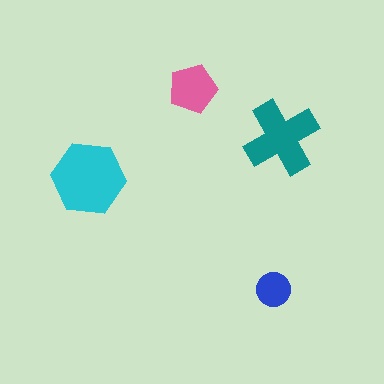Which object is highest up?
The pink pentagon is topmost.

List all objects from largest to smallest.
The cyan hexagon, the teal cross, the pink pentagon, the blue circle.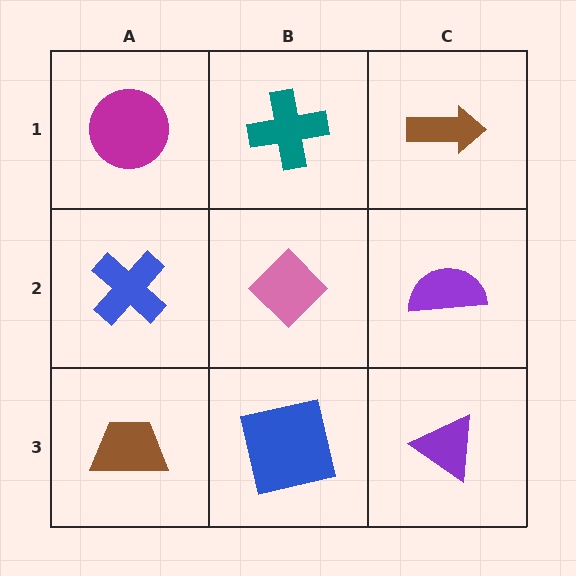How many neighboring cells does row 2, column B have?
4.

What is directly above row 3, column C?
A purple semicircle.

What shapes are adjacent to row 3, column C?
A purple semicircle (row 2, column C), a blue square (row 3, column B).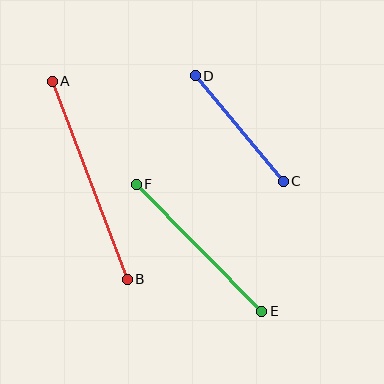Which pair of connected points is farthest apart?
Points A and B are farthest apart.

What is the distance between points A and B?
The distance is approximately 212 pixels.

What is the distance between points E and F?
The distance is approximately 179 pixels.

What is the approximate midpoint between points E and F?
The midpoint is at approximately (199, 248) pixels.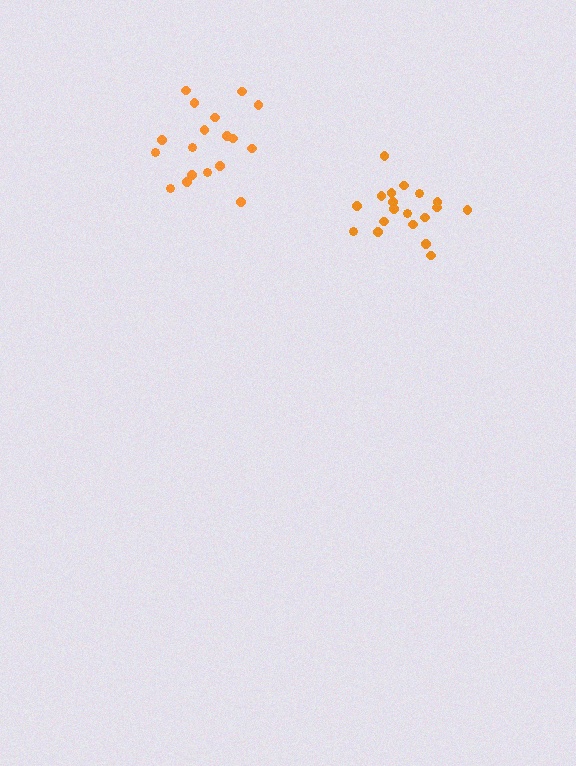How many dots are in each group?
Group 1: 18 dots, Group 2: 19 dots (37 total).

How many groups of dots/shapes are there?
There are 2 groups.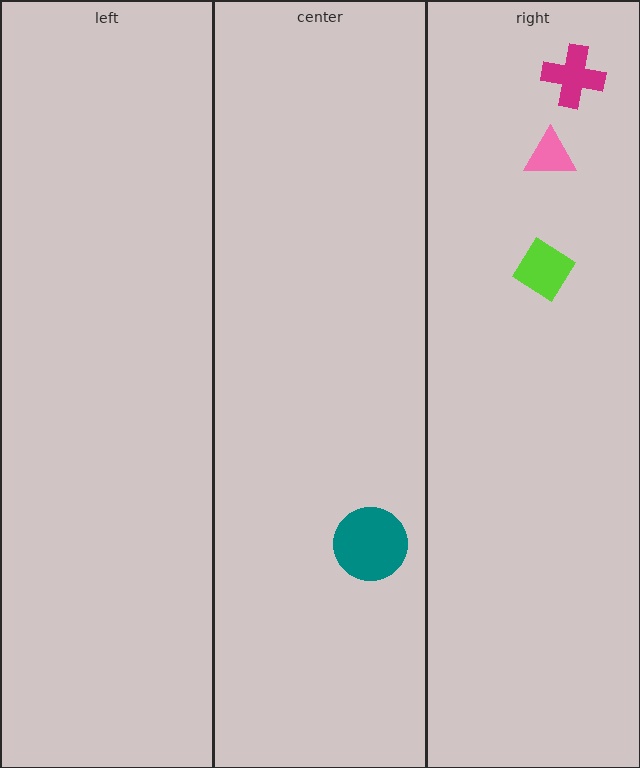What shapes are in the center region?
The teal circle.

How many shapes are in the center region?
1.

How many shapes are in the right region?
3.